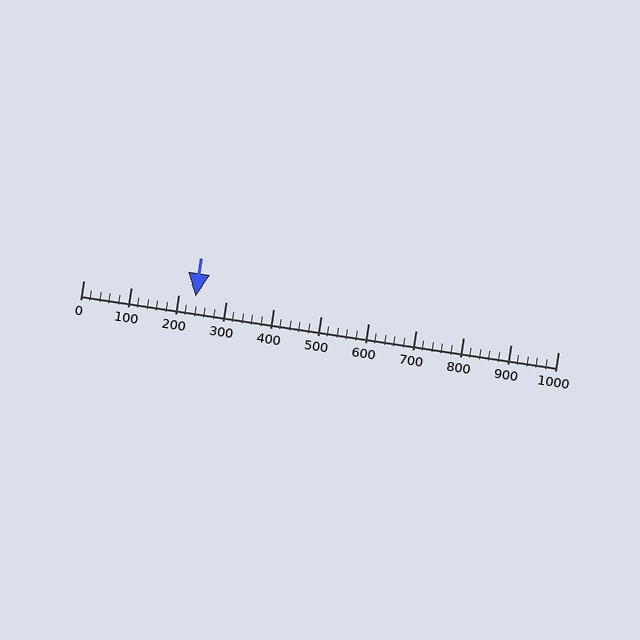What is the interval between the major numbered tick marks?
The major tick marks are spaced 100 units apart.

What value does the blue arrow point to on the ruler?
The blue arrow points to approximately 237.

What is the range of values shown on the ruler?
The ruler shows values from 0 to 1000.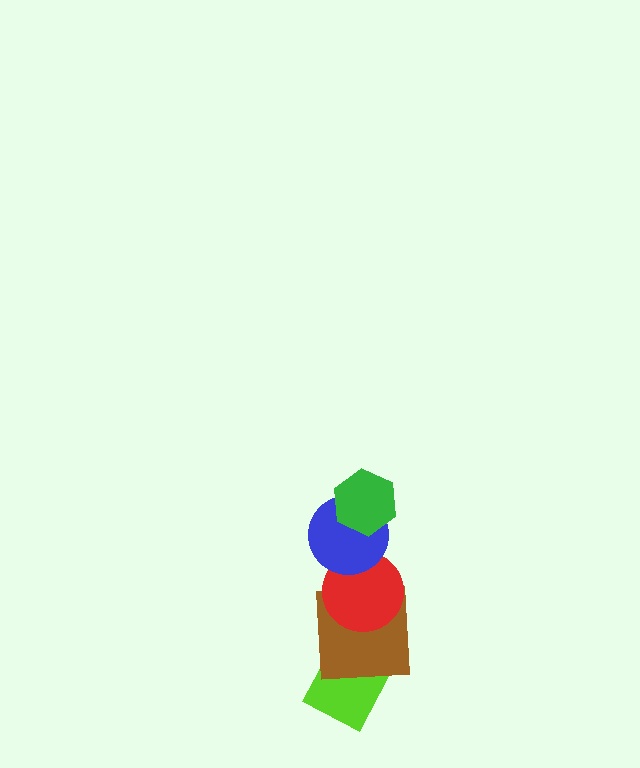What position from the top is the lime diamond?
The lime diamond is 5th from the top.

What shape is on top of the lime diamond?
The brown square is on top of the lime diamond.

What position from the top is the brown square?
The brown square is 4th from the top.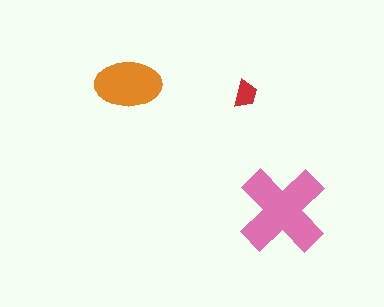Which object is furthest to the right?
The pink cross is rightmost.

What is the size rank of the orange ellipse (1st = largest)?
2nd.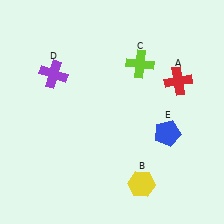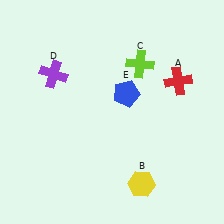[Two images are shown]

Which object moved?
The blue pentagon (E) moved left.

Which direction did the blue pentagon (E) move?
The blue pentagon (E) moved left.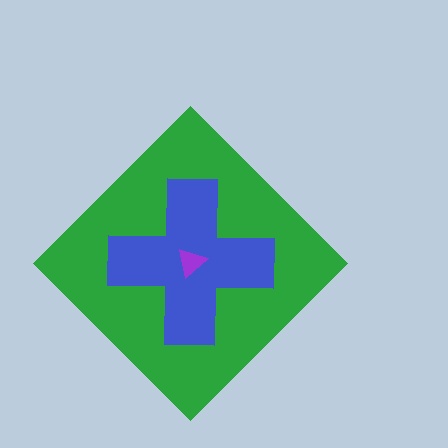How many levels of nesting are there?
3.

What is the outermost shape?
The green diamond.